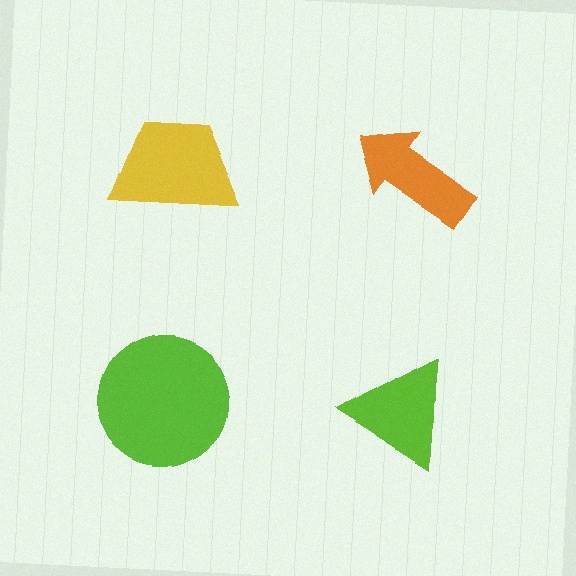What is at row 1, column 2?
An orange arrow.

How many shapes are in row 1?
2 shapes.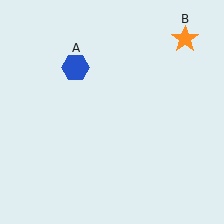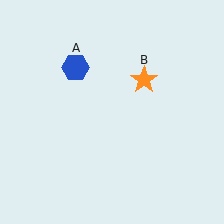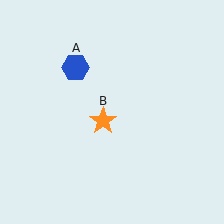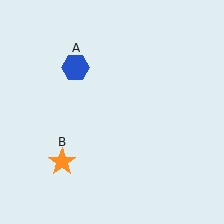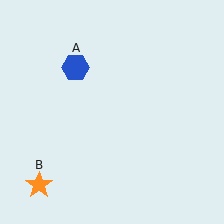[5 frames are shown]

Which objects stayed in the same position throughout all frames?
Blue hexagon (object A) remained stationary.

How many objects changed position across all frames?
1 object changed position: orange star (object B).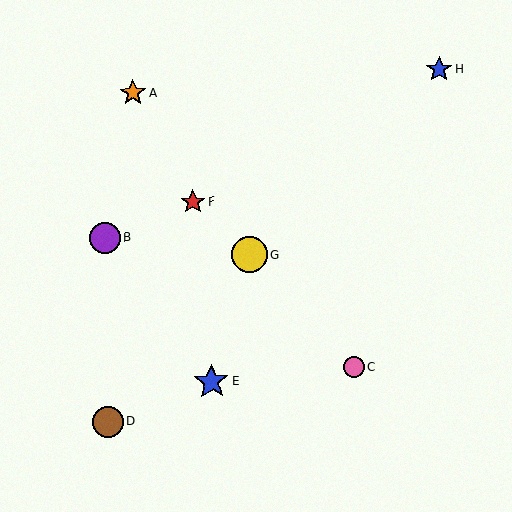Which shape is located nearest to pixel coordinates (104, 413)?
The brown circle (labeled D) at (108, 421) is nearest to that location.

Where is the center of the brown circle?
The center of the brown circle is at (108, 421).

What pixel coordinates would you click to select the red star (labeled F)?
Click at (193, 202) to select the red star F.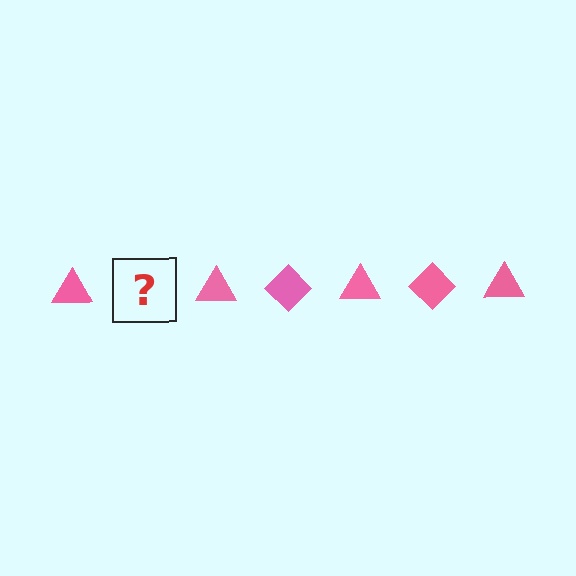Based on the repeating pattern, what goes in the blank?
The blank should be a pink diamond.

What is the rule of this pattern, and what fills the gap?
The rule is that the pattern cycles through triangle, diamond shapes in pink. The gap should be filled with a pink diamond.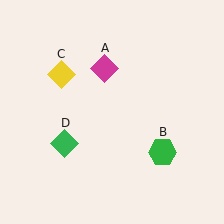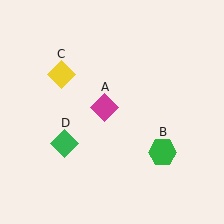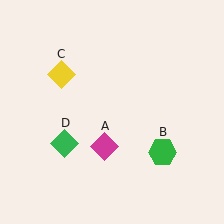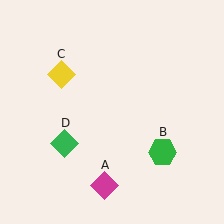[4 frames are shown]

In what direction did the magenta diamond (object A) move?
The magenta diamond (object A) moved down.